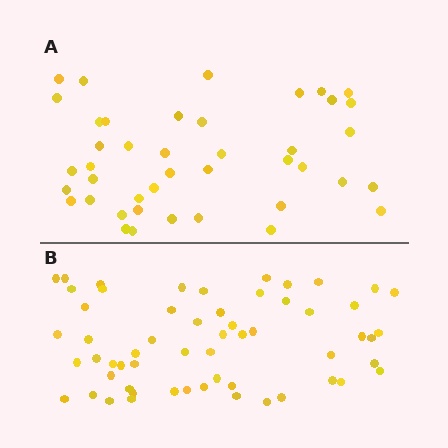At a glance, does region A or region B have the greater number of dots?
Region B (the bottom region) has more dots.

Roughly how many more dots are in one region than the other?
Region B has approximately 15 more dots than region A.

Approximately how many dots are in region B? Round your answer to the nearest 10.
About 60 dots. (The exact count is 58, which rounds to 60.)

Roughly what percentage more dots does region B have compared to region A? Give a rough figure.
About 40% more.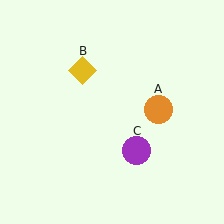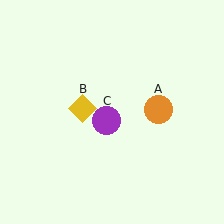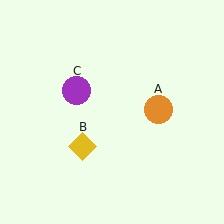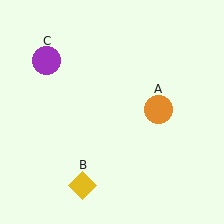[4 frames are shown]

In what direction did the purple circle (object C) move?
The purple circle (object C) moved up and to the left.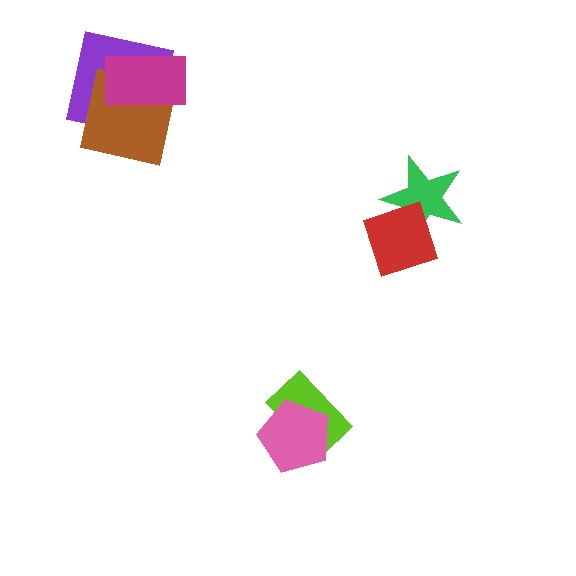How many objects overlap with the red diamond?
1 object overlaps with the red diamond.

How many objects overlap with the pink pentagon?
1 object overlaps with the pink pentagon.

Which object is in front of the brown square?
The magenta rectangle is in front of the brown square.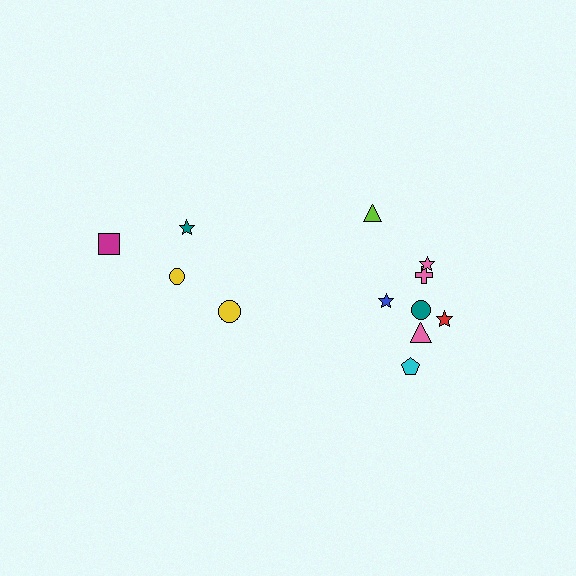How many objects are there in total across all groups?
There are 12 objects.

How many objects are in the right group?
There are 8 objects.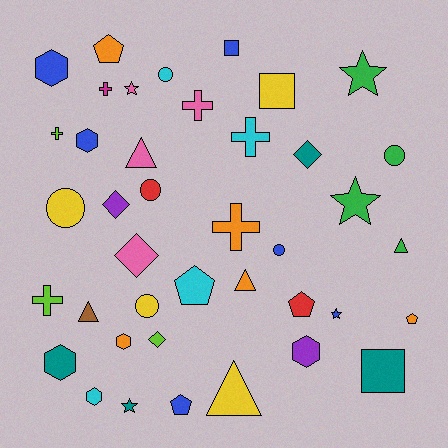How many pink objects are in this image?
There are 4 pink objects.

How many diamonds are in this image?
There are 4 diamonds.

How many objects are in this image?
There are 40 objects.